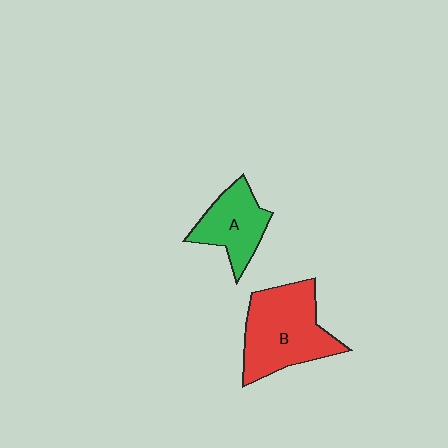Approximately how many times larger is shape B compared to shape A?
Approximately 1.6 times.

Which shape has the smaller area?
Shape A (green).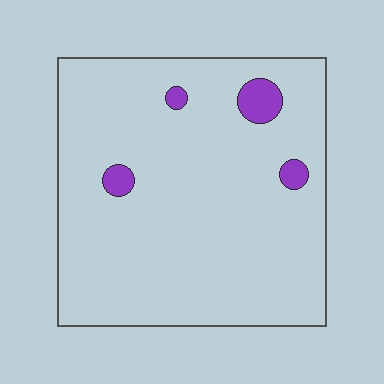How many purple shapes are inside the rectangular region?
4.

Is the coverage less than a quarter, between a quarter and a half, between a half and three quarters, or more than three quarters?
Less than a quarter.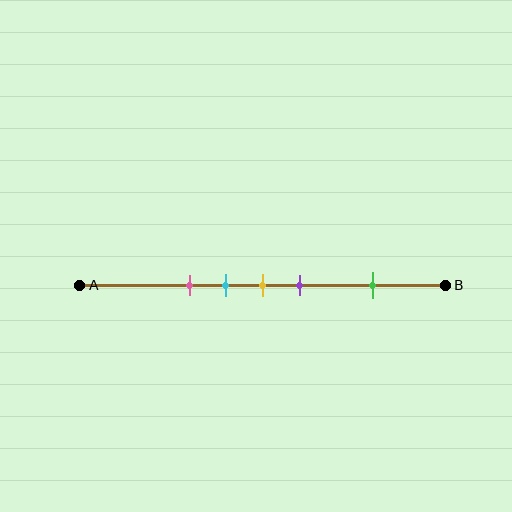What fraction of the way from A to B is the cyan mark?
The cyan mark is approximately 40% (0.4) of the way from A to B.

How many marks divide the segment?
There are 5 marks dividing the segment.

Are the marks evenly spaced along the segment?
No, the marks are not evenly spaced.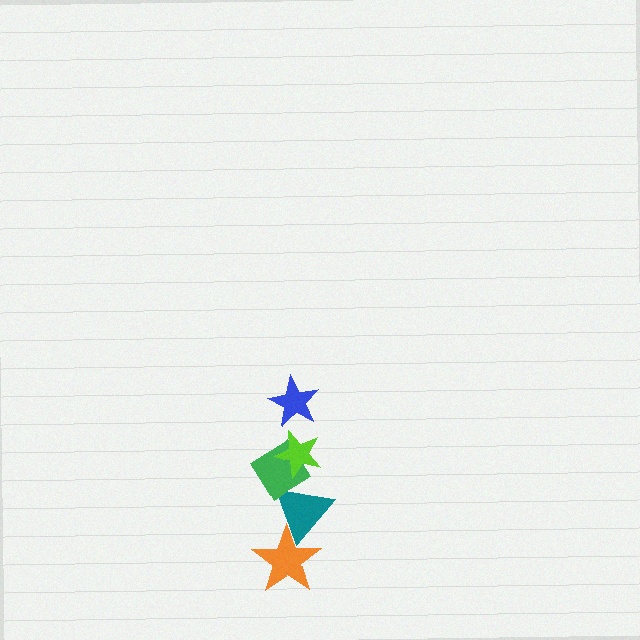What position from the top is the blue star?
The blue star is 1st from the top.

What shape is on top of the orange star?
The teal triangle is on top of the orange star.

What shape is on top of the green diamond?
The lime star is on top of the green diamond.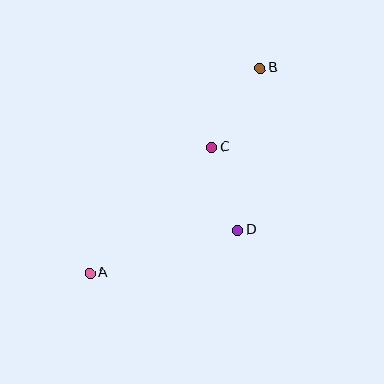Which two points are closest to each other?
Points C and D are closest to each other.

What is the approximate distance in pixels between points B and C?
The distance between B and C is approximately 93 pixels.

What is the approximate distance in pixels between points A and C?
The distance between A and C is approximately 175 pixels.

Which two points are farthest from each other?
Points A and B are farthest from each other.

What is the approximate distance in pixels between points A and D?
The distance between A and D is approximately 154 pixels.